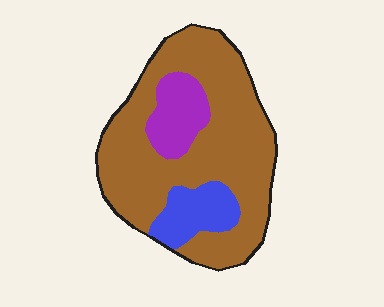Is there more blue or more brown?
Brown.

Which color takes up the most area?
Brown, at roughly 75%.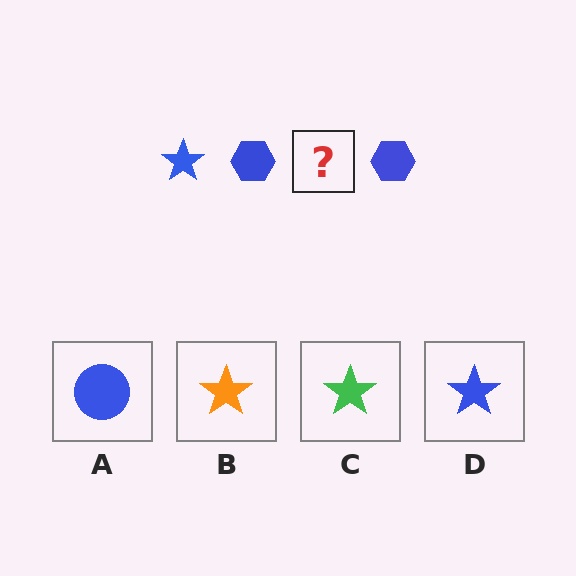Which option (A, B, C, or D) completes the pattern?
D.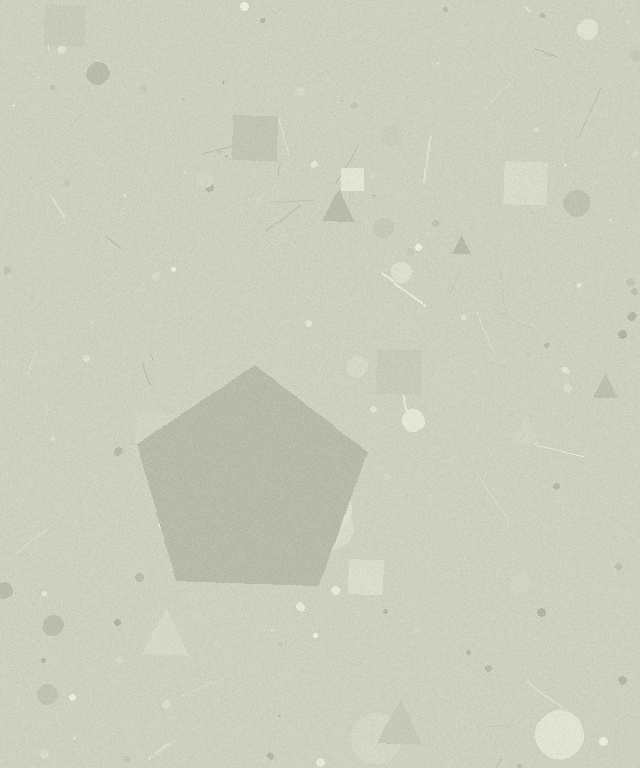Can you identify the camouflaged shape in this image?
The camouflaged shape is a pentagon.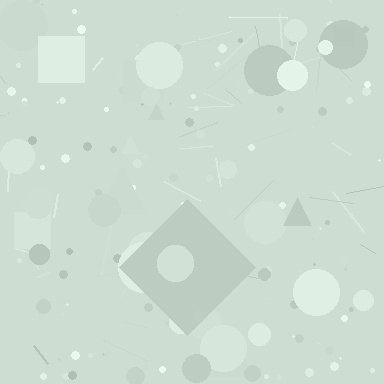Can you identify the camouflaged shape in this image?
The camouflaged shape is a diamond.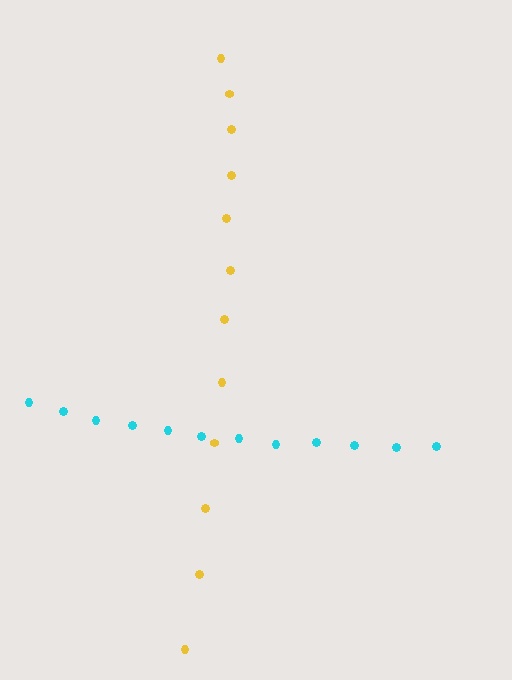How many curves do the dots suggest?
There are 2 distinct paths.